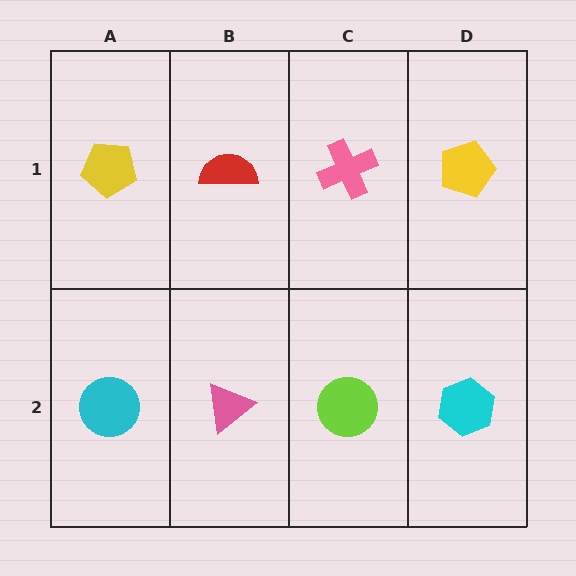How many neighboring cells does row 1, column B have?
3.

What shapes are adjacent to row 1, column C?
A lime circle (row 2, column C), a red semicircle (row 1, column B), a yellow pentagon (row 1, column D).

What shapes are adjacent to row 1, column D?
A cyan hexagon (row 2, column D), a pink cross (row 1, column C).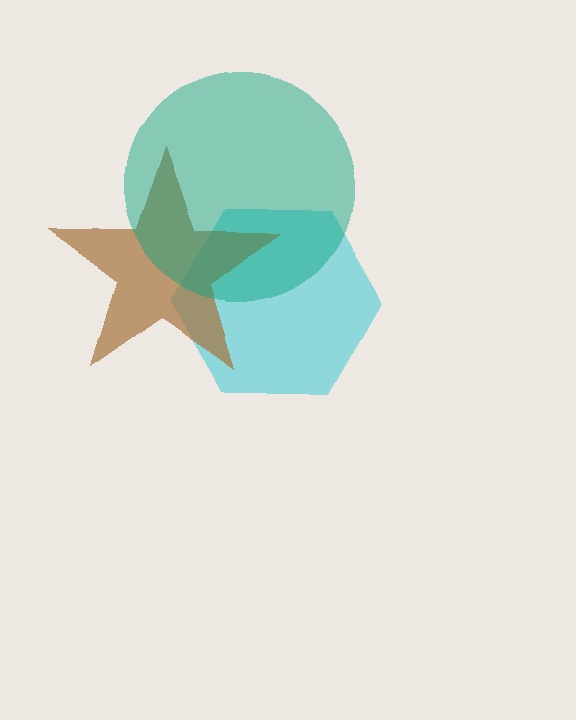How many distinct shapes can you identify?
There are 3 distinct shapes: a cyan hexagon, a brown star, a teal circle.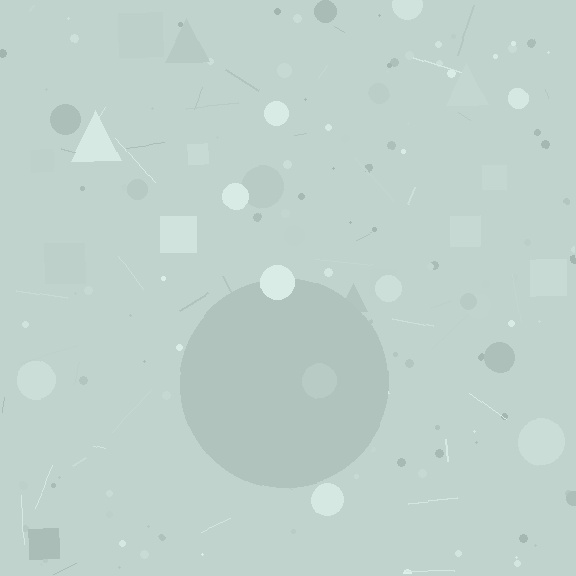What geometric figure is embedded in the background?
A circle is embedded in the background.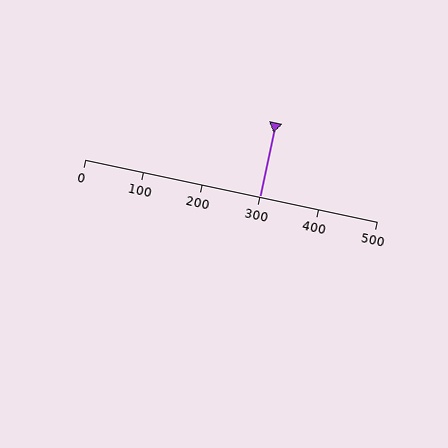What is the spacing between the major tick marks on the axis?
The major ticks are spaced 100 apart.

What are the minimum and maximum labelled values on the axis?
The axis runs from 0 to 500.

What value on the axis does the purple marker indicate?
The marker indicates approximately 300.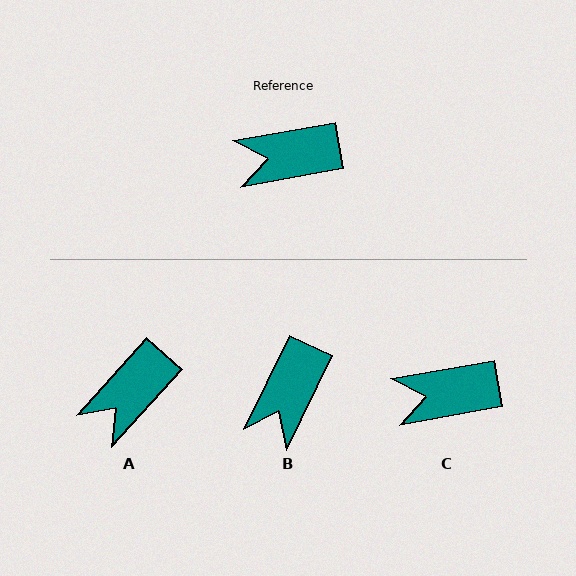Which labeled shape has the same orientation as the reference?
C.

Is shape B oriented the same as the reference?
No, it is off by about 54 degrees.